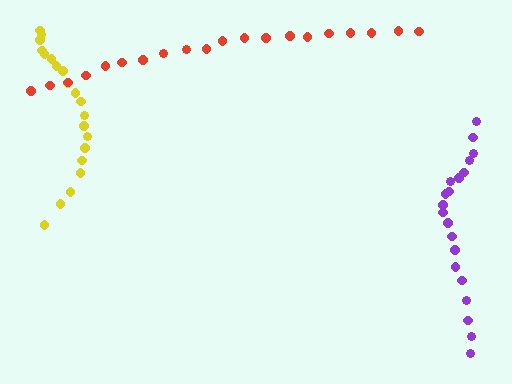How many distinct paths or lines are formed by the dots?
There are 3 distinct paths.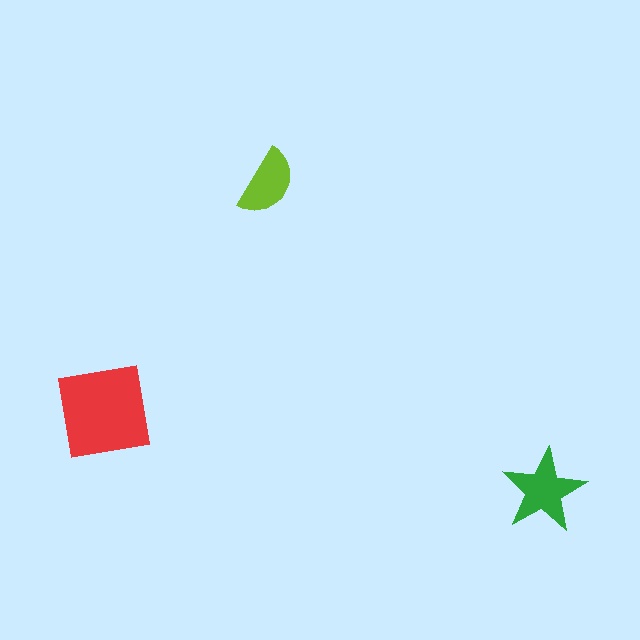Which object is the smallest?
The lime semicircle.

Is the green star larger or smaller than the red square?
Smaller.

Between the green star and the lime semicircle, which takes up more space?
The green star.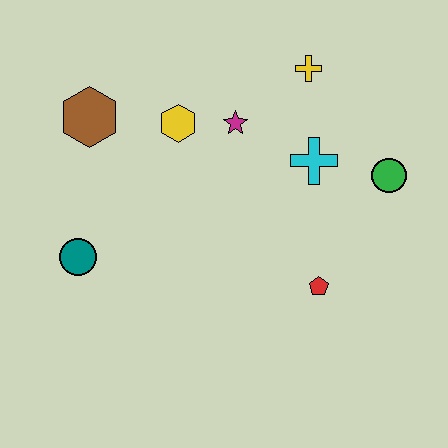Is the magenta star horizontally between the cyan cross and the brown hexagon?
Yes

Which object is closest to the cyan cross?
The green circle is closest to the cyan cross.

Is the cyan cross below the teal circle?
No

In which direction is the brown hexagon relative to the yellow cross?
The brown hexagon is to the left of the yellow cross.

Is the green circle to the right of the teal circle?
Yes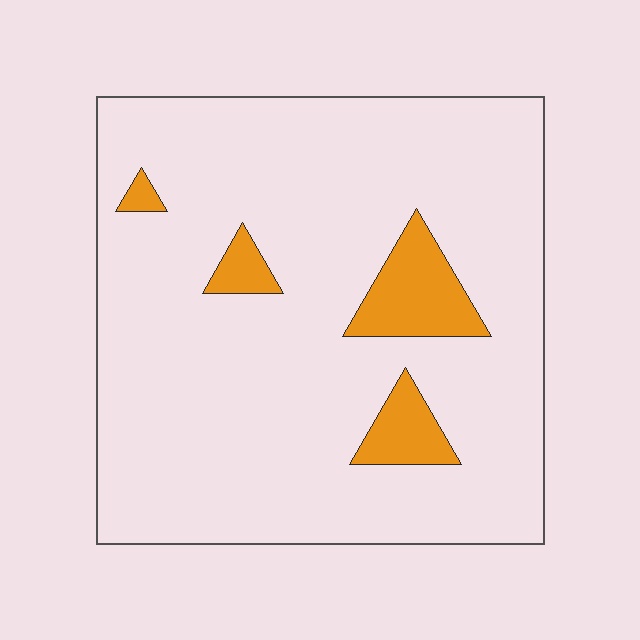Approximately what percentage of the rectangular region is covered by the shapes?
Approximately 10%.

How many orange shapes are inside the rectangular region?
4.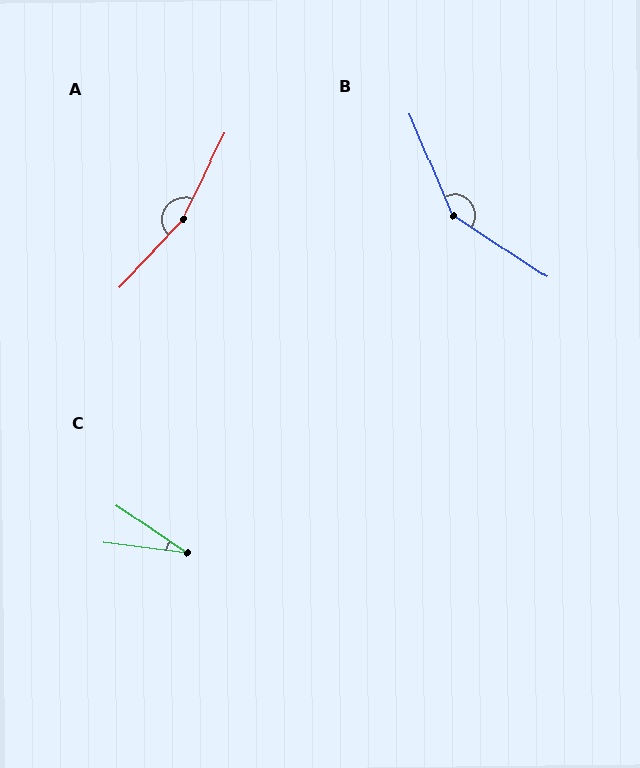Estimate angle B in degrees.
Approximately 146 degrees.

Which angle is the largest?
A, at approximately 163 degrees.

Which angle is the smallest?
C, at approximately 27 degrees.